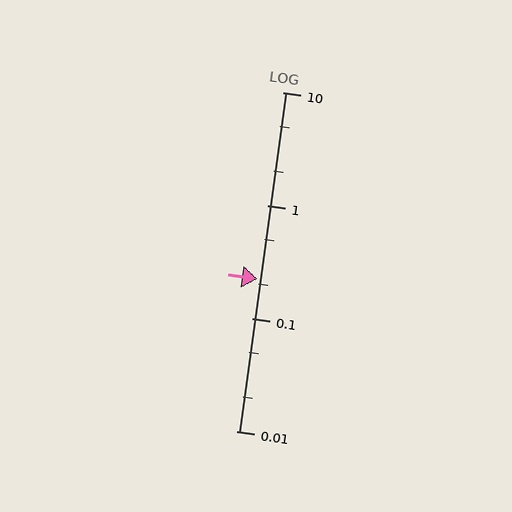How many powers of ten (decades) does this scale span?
The scale spans 3 decades, from 0.01 to 10.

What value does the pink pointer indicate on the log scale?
The pointer indicates approximately 0.22.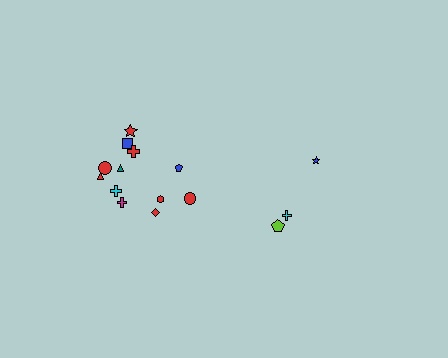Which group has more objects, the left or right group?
The left group.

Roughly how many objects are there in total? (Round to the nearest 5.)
Roughly 15 objects in total.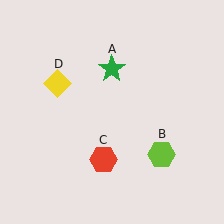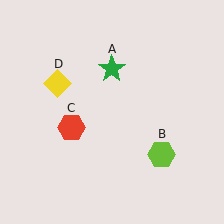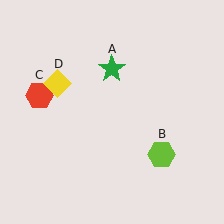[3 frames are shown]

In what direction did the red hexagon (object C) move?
The red hexagon (object C) moved up and to the left.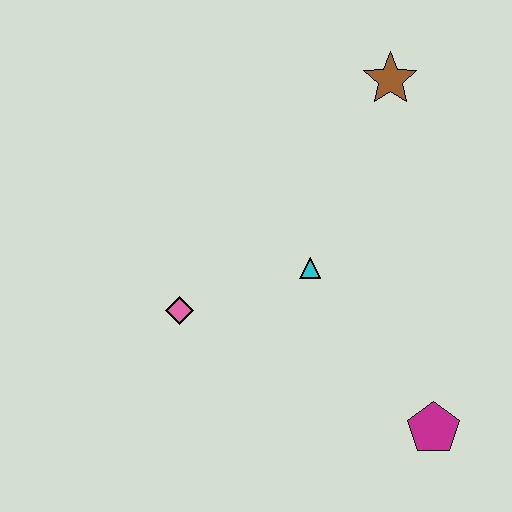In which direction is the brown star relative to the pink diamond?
The brown star is above the pink diamond.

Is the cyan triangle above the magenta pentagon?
Yes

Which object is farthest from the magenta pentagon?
The brown star is farthest from the magenta pentagon.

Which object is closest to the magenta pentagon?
The cyan triangle is closest to the magenta pentagon.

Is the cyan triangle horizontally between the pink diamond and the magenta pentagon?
Yes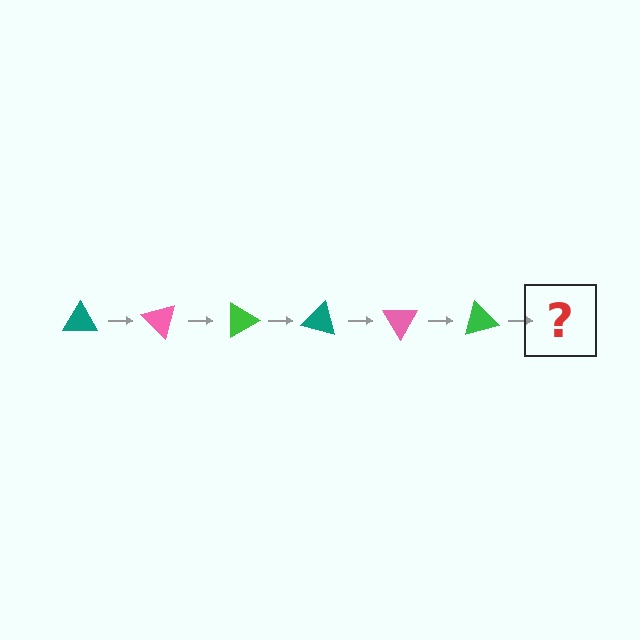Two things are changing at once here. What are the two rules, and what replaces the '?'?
The two rules are that it rotates 45 degrees each step and the color cycles through teal, pink, and green. The '?' should be a teal triangle, rotated 270 degrees from the start.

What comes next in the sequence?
The next element should be a teal triangle, rotated 270 degrees from the start.